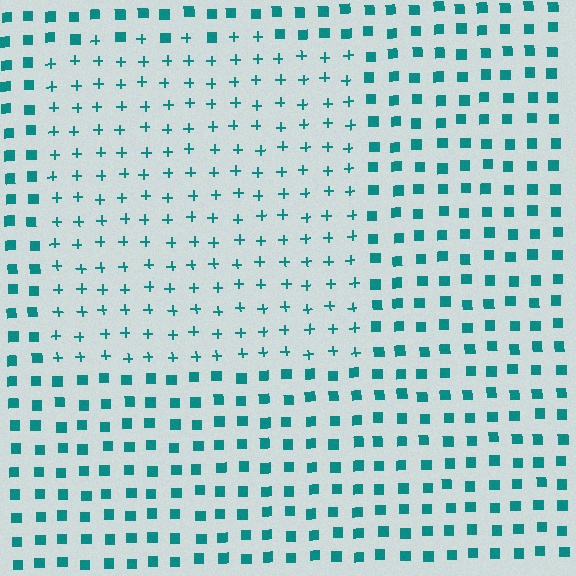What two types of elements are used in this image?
The image uses plus signs inside the rectangle region and squares outside it.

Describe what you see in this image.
The image is filled with small teal elements arranged in a uniform grid. A rectangle-shaped region contains plus signs, while the surrounding area contains squares. The boundary is defined purely by the change in element shape.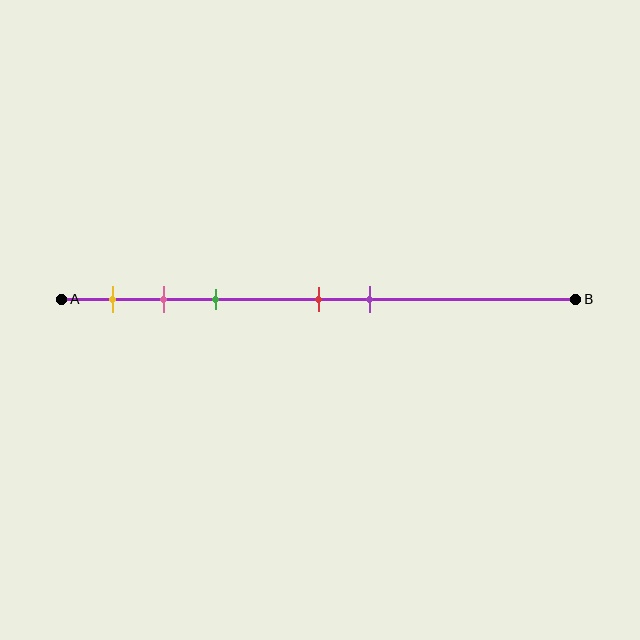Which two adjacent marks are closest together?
The pink and green marks are the closest adjacent pair.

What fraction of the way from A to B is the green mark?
The green mark is approximately 30% (0.3) of the way from A to B.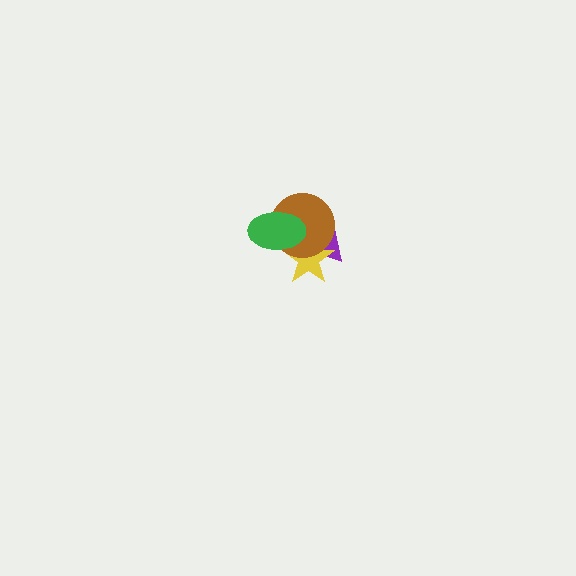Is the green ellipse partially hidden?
No, no other shape covers it.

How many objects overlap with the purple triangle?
3 objects overlap with the purple triangle.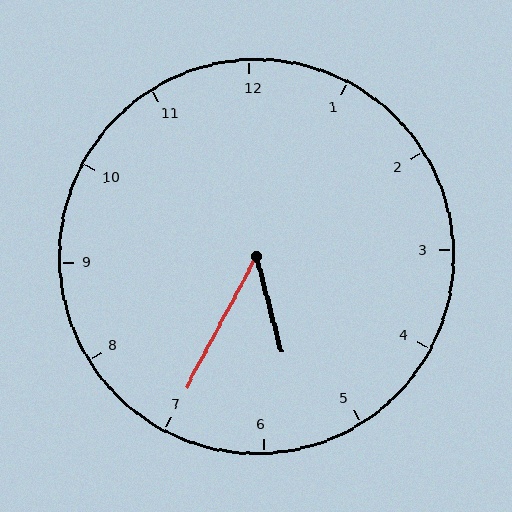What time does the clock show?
5:35.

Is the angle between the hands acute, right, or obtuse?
It is acute.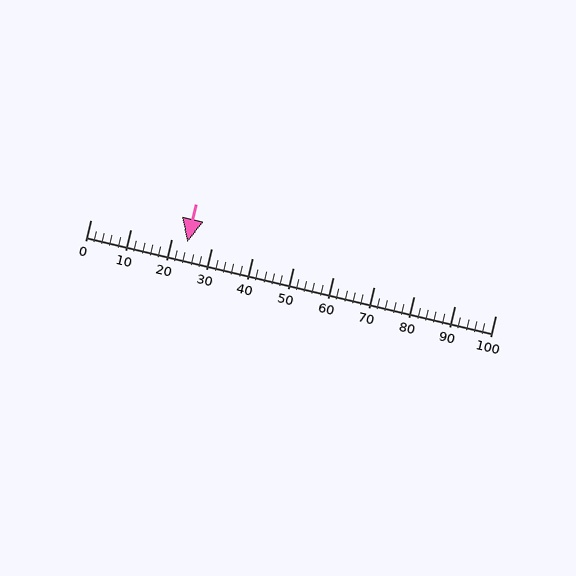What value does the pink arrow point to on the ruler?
The pink arrow points to approximately 24.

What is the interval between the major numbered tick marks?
The major tick marks are spaced 10 units apart.